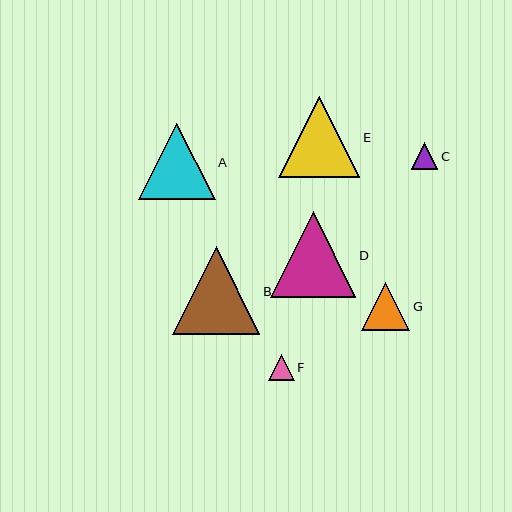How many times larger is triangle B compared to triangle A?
Triangle B is approximately 1.1 times the size of triangle A.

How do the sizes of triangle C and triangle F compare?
Triangle C and triangle F are approximately the same size.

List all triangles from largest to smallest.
From largest to smallest: B, D, E, A, G, C, F.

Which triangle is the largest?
Triangle B is the largest with a size of approximately 87 pixels.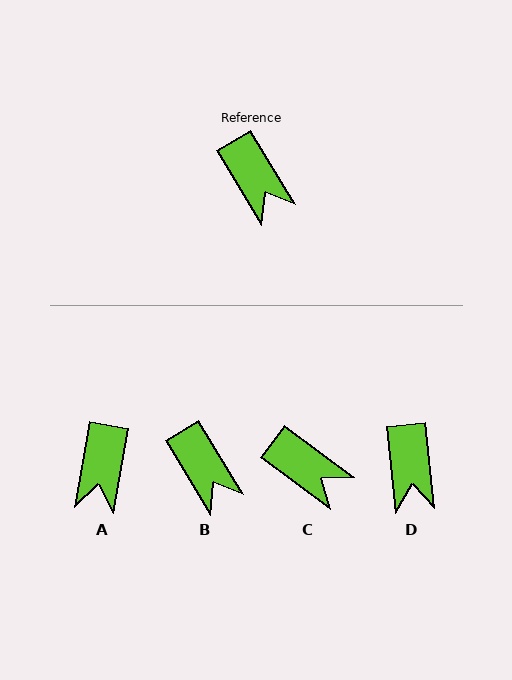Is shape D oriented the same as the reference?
No, it is off by about 25 degrees.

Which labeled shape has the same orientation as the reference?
B.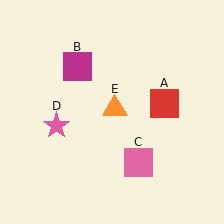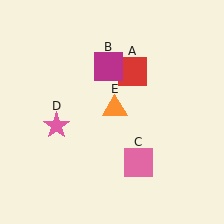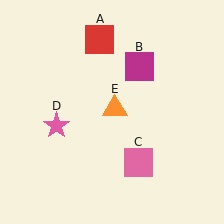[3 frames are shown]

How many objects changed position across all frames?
2 objects changed position: red square (object A), magenta square (object B).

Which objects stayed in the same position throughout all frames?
Pink square (object C) and pink star (object D) and orange triangle (object E) remained stationary.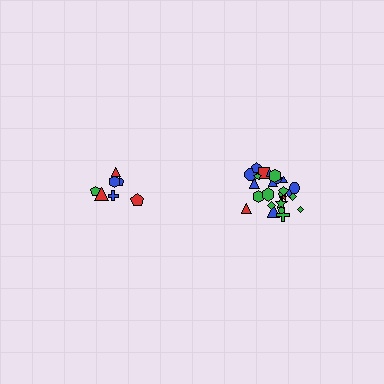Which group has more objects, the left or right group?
The right group.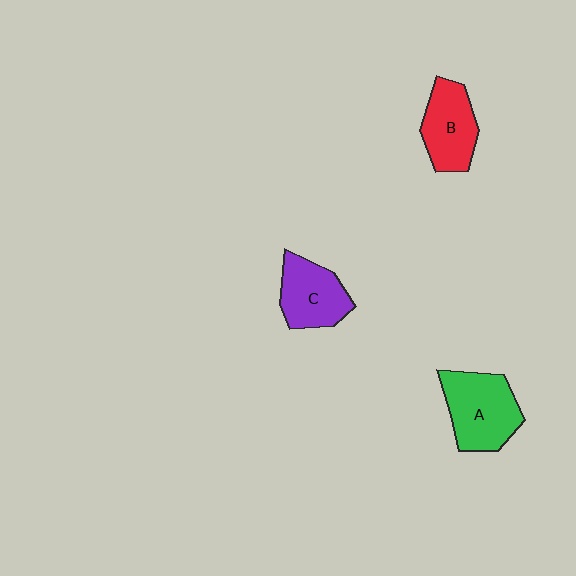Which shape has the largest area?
Shape A (green).